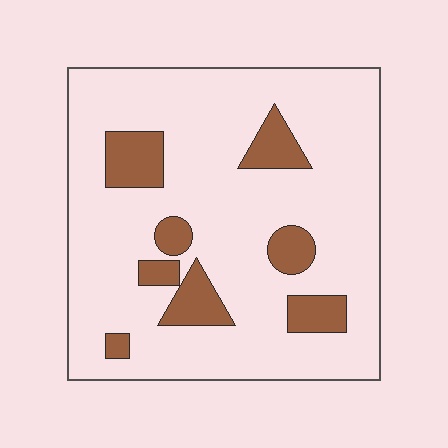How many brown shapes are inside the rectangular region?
8.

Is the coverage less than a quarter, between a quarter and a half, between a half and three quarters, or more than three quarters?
Less than a quarter.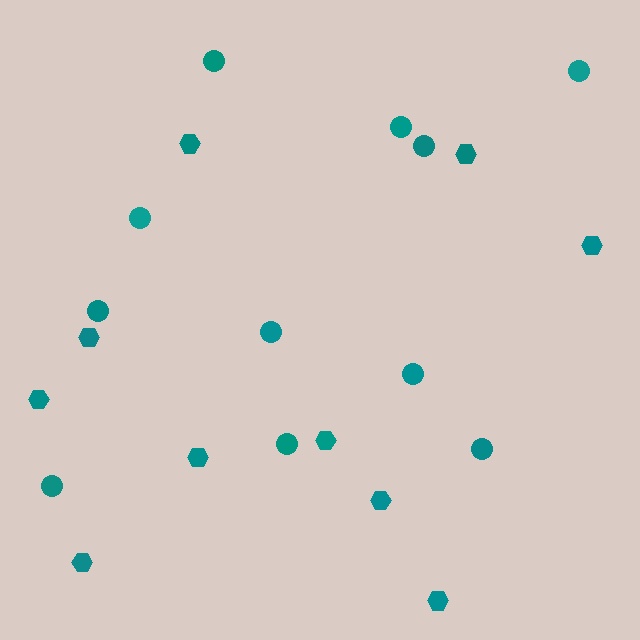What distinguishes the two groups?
There are 2 groups: one group of circles (11) and one group of hexagons (10).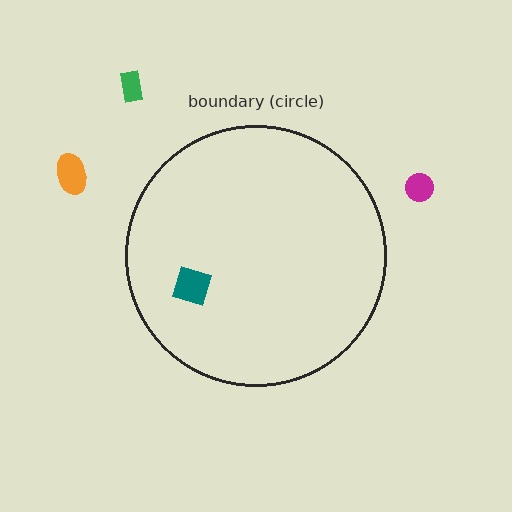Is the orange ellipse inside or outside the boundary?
Outside.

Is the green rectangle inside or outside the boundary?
Outside.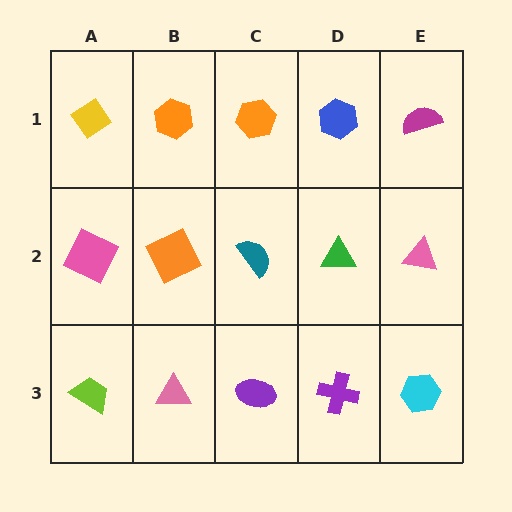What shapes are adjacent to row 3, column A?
A pink square (row 2, column A), a pink triangle (row 3, column B).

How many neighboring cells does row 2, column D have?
4.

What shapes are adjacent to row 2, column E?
A magenta semicircle (row 1, column E), a cyan hexagon (row 3, column E), a green triangle (row 2, column D).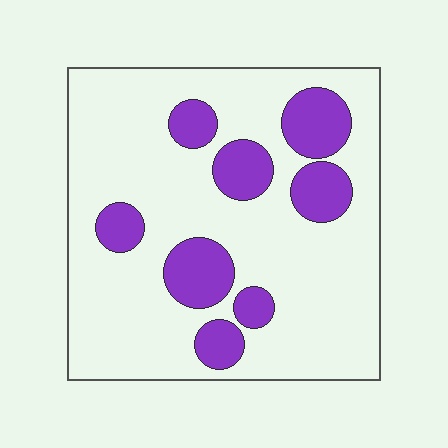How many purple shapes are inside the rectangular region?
8.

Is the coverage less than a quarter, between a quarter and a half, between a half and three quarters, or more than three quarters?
Less than a quarter.